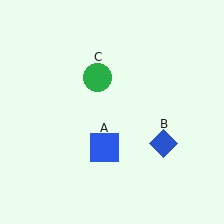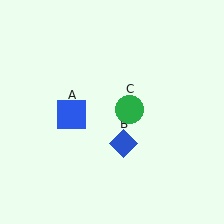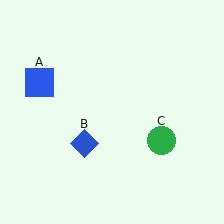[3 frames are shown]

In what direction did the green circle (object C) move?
The green circle (object C) moved down and to the right.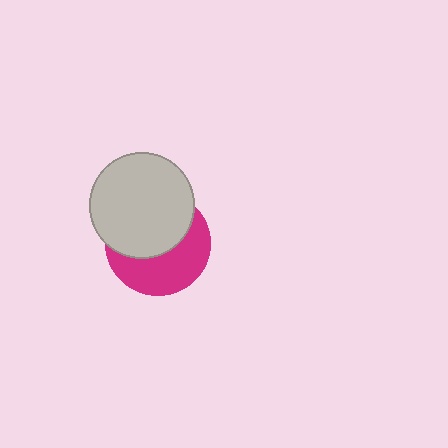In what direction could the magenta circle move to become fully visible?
The magenta circle could move down. That would shift it out from behind the light gray circle entirely.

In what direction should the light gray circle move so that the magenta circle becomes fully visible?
The light gray circle should move up. That is the shortest direction to clear the overlap and leave the magenta circle fully visible.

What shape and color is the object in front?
The object in front is a light gray circle.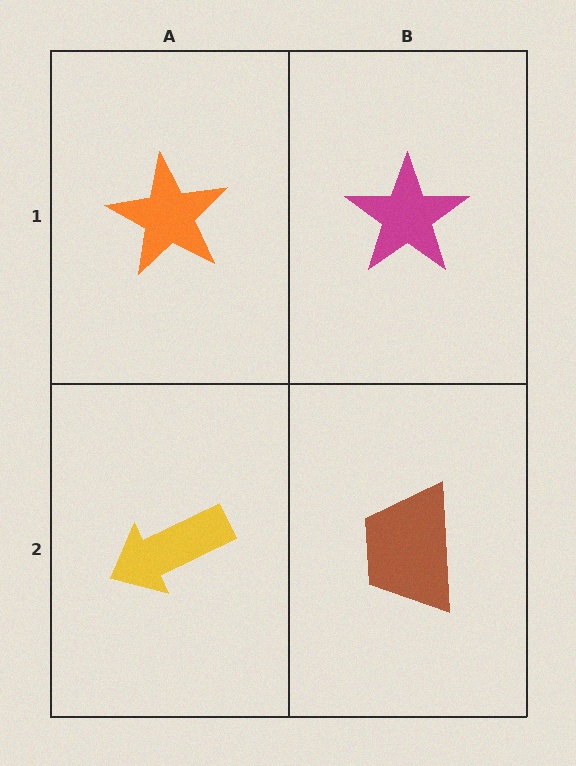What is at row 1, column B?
A magenta star.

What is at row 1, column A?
An orange star.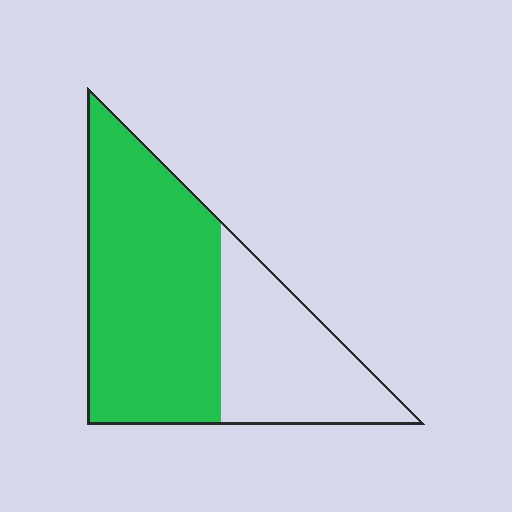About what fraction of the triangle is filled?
About five eighths (5/8).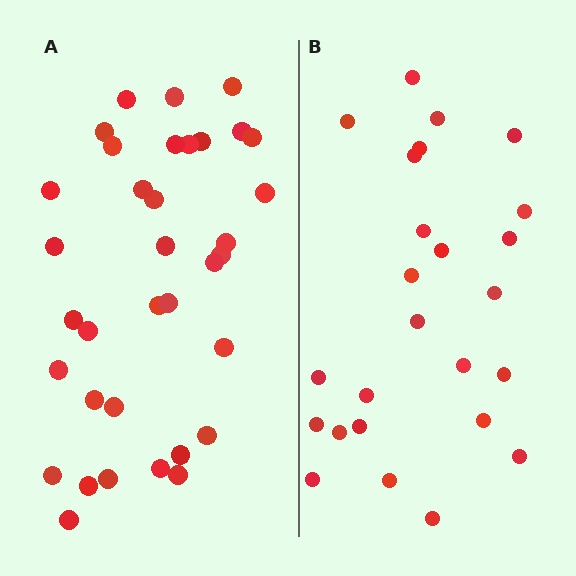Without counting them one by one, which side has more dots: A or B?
Region A (the left region) has more dots.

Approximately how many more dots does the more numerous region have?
Region A has roughly 10 or so more dots than region B.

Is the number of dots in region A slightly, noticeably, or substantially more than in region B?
Region A has noticeably more, but not dramatically so. The ratio is roughly 1.4 to 1.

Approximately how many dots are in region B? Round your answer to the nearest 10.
About 20 dots. (The exact count is 25, which rounds to 20.)